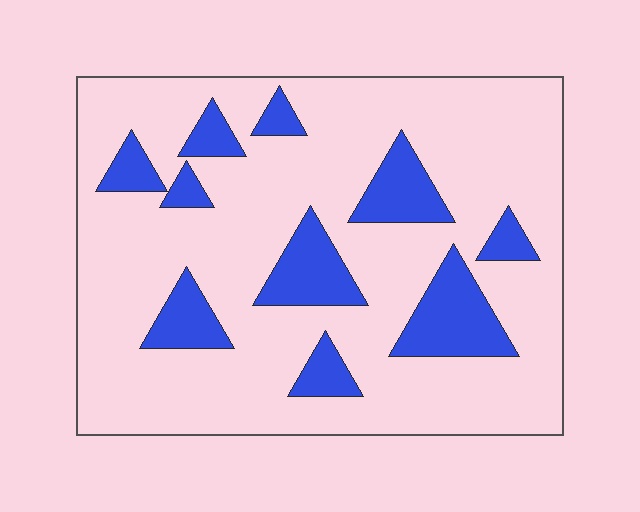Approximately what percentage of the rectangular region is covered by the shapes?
Approximately 20%.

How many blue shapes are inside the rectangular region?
10.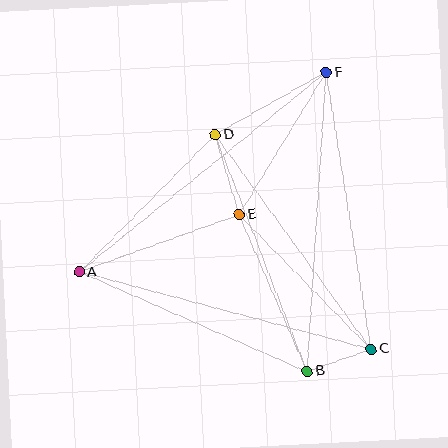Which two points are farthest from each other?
Points A and F are farthest from each other.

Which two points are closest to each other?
Points B and C are closest to each other.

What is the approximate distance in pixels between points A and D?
The distance between A and D is approximately 193 pixels.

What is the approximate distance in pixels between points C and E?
The distance between C and E is approximately 188 pixels.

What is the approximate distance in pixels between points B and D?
The distance between B and D is approximately 254 pixels.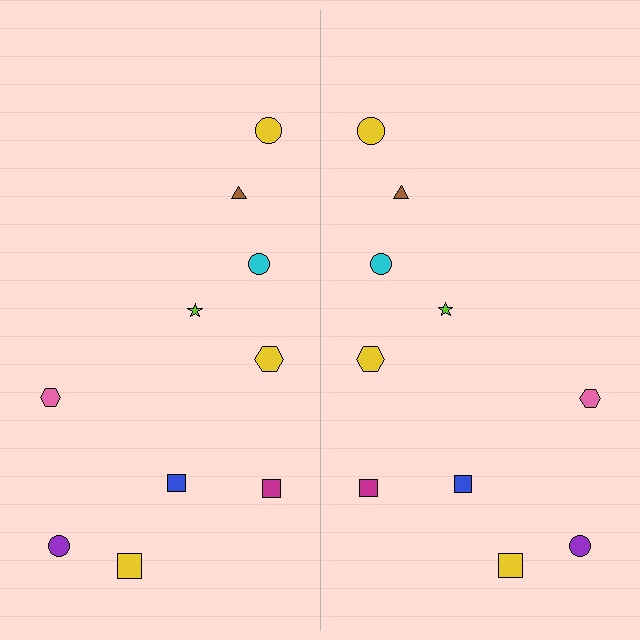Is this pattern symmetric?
Yes, this pattern has bilateral (reflection) symmetry.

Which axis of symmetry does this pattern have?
The pattern has a vertical axis of symmetry running through the center of the image.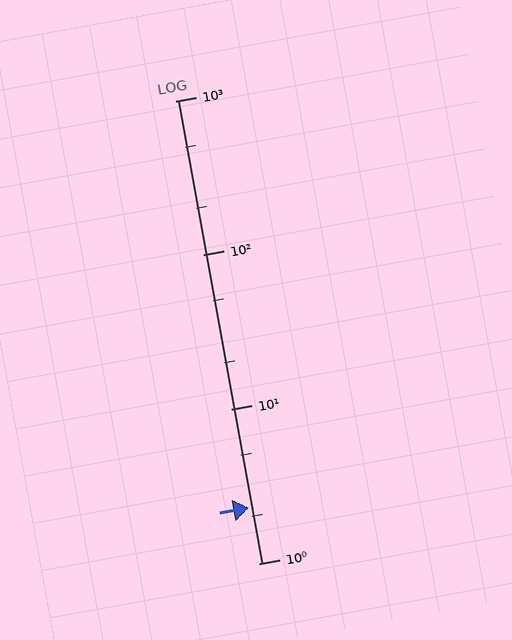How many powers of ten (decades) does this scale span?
The scale spans 3 decades, from 1 to 1000.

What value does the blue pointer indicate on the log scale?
The pointer indicates approximately 2.3.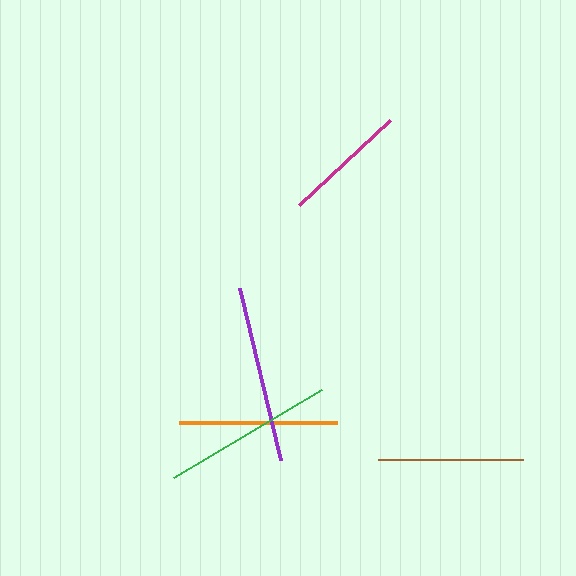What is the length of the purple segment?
The purple segment is approximately 177 pixels long.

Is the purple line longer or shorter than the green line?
The purple line is longer than the green line.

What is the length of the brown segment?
The brown segment is approximately 145 pixels long.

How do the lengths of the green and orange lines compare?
The green and orange lines are approximately the same length.